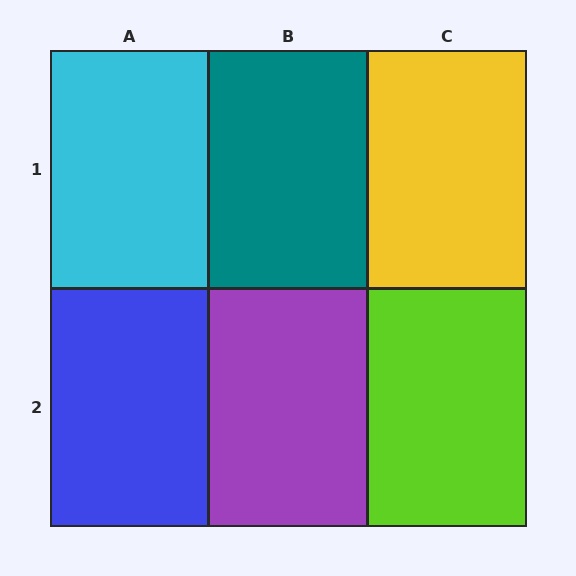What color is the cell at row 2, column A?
Blue.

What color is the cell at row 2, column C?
Lime.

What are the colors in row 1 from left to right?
Cyan, teal, yellow.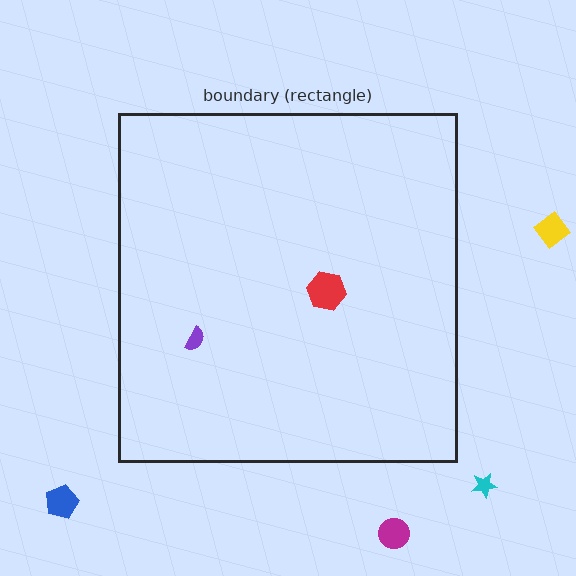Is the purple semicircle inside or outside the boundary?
Inside.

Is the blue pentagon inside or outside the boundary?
Outside.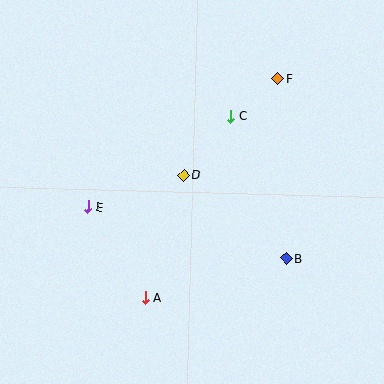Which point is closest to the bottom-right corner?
Point B is closest to the bottom-right corner.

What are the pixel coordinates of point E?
Point E is at (88, 207).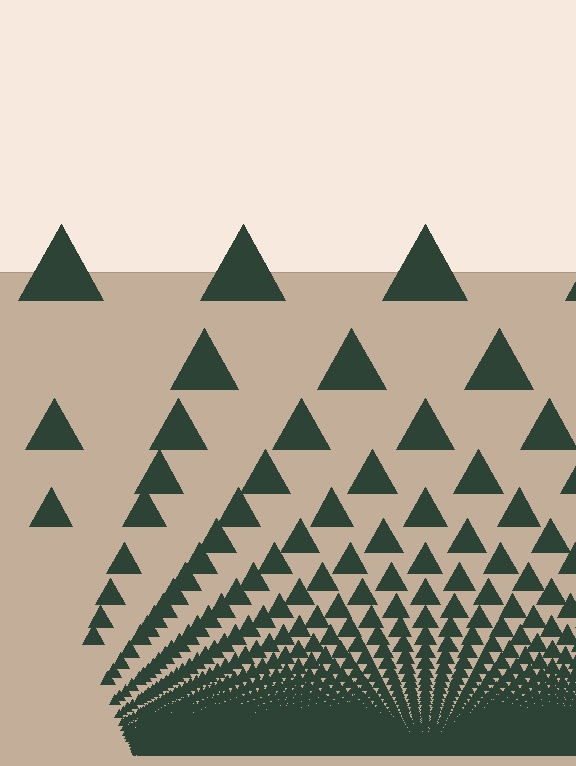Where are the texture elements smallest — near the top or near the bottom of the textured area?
Near the bottom.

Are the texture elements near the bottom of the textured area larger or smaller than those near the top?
Smaller. The gradient is inverted — elements near the bottom are smaller and denser.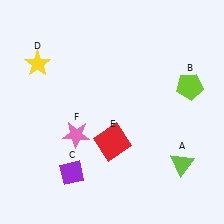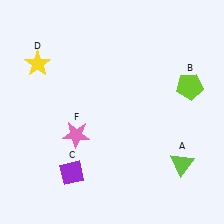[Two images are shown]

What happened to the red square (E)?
The red square (E) was removed in Image 2. It was in the bottom-right area of Image 1.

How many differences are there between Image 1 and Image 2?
There is 1 difference between the two images.